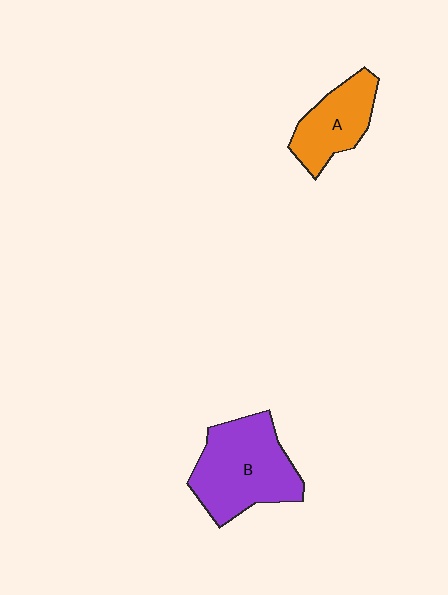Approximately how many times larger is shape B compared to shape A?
Approximately 1.6 times.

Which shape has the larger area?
Shape B (purple).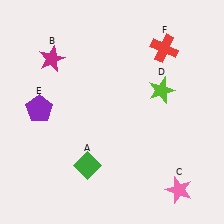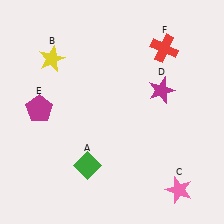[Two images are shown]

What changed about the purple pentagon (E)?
In Image 1, E is purple. In Image 2, it changed to magenta.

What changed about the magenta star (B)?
In Image 1, B is magenta. In Image 2, it changed to yellow.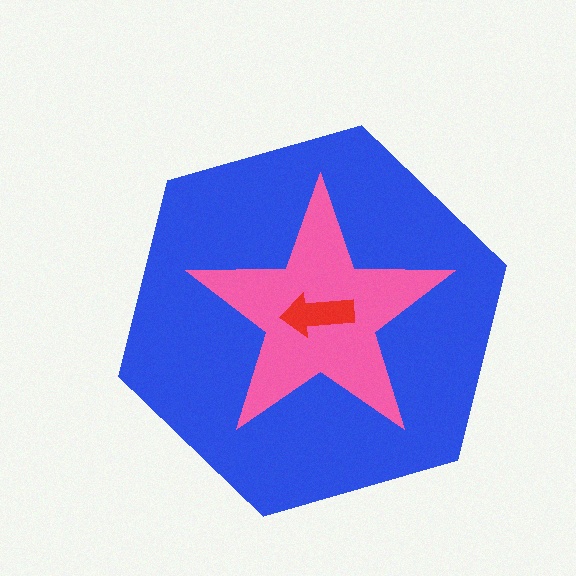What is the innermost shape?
The red arrow.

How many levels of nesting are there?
3.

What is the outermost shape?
The blue hexagon.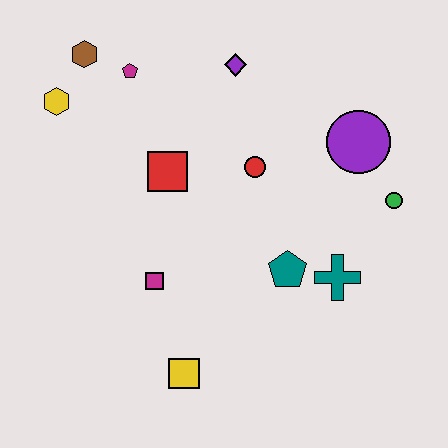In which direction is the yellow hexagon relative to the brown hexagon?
The yellow hexagon is below the brown hexagon.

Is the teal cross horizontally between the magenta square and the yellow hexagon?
No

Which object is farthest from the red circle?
The yellow square is farthest from the red circle.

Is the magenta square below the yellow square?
No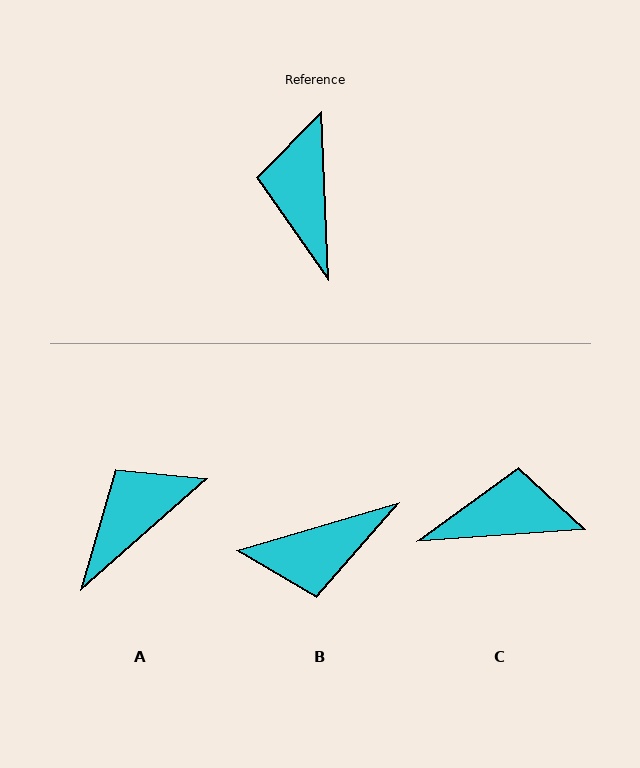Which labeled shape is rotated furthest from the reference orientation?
B, about 104 degrees away.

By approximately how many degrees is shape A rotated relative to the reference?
Approximately 51 degrees clockwise.